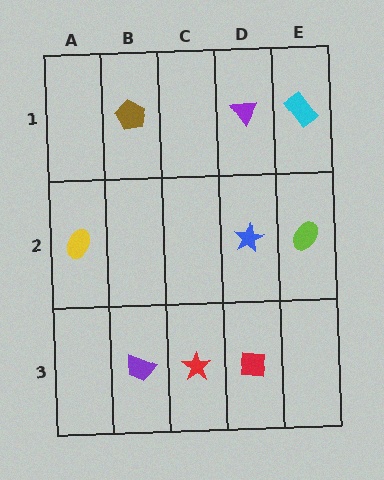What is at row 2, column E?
A lime ellipse.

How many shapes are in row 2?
3 shapes.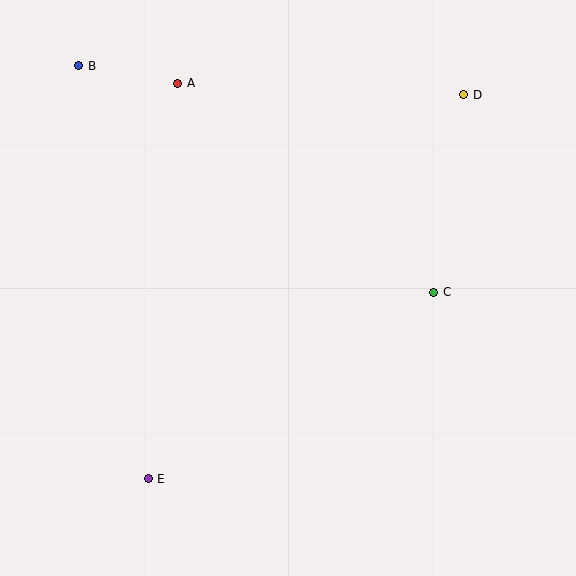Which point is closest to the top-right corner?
Point D is closest to the top-right corner.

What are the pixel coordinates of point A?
Point A is at (178, 83).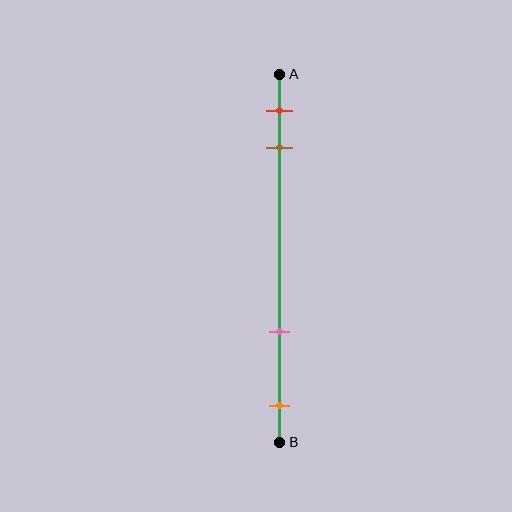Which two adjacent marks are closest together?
The red and brown marks are the closest adjacent pair.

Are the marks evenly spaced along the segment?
No, the marks are not evenly spaced.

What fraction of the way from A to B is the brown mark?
The brown mark is approximately 20% (0.2) of the way from A to B.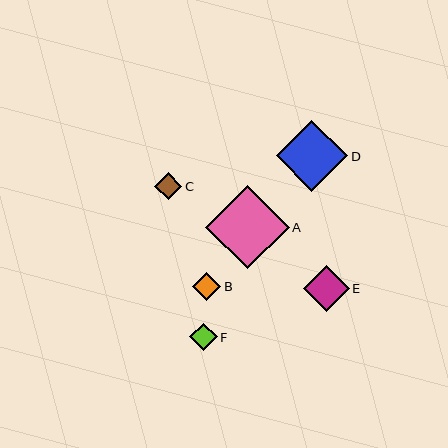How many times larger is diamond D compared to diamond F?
Diamond D is approximately 2.6 times the size of diamond F.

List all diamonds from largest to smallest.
From largest to smallest: A, D, E, B, F, C.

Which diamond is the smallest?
Diamond C is the smallest with a size of approximately 27 pixels.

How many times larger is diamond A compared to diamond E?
Diamond A is approximately 1.8 times the size of diamond E.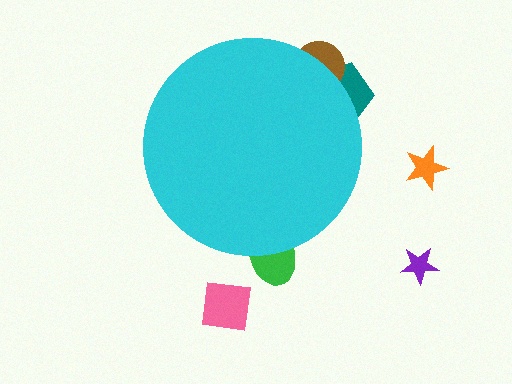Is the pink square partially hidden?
No, the pink square is fully visible.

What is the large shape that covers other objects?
A cyan circle.